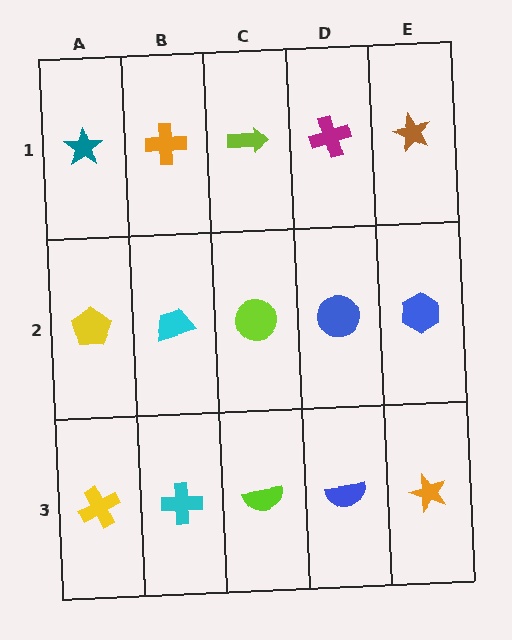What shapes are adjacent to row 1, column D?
A blue circle (row 2, column D), a lime arrow (row 1, column C), a brown star (row 1, column E).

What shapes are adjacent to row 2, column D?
A magenta cross (row 1, column D), a blue semicircle (row 3, column D), a lime circle (row 2, column C), a blue hexagon (row 2, column E).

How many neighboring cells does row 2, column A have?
3.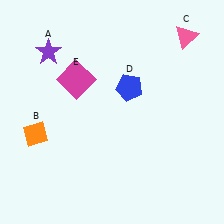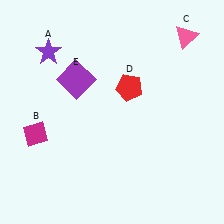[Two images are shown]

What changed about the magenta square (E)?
In Image 1, E is magenta. In Image 2, it changed to purple.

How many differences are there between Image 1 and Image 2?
There are 3 differences between the two images.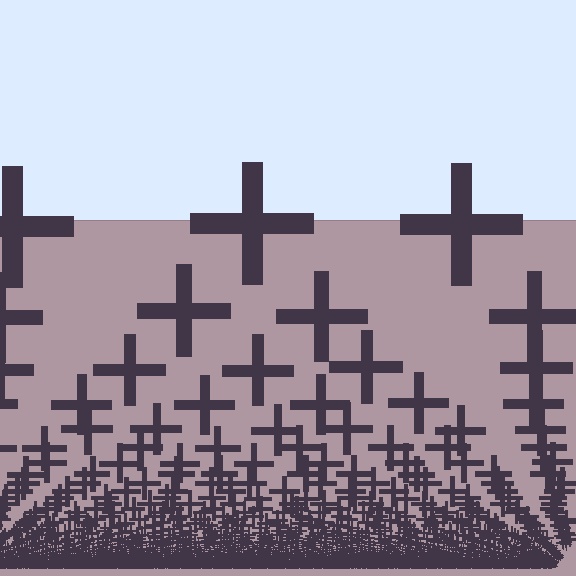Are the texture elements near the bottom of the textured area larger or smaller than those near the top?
Smaller. The gradient is inverted — elements near the bottom are smaller and denser.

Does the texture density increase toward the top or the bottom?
Density increases toward the bottom.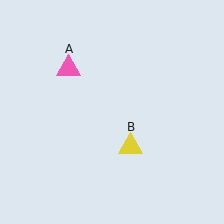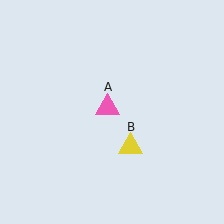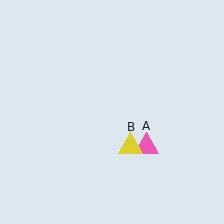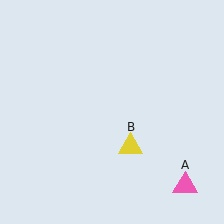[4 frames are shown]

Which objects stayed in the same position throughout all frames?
Yellow triangle (object B) remained stationary.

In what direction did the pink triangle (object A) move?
The pink triangle (object A) moved down and to the right.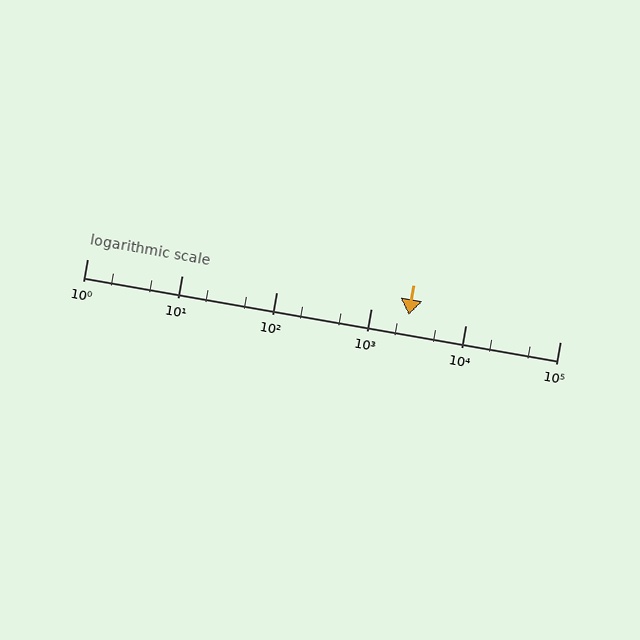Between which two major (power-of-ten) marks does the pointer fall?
The pointer is between 1000 and 10000.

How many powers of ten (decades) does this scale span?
The scale spans 5 decades, from 1 to 100000.